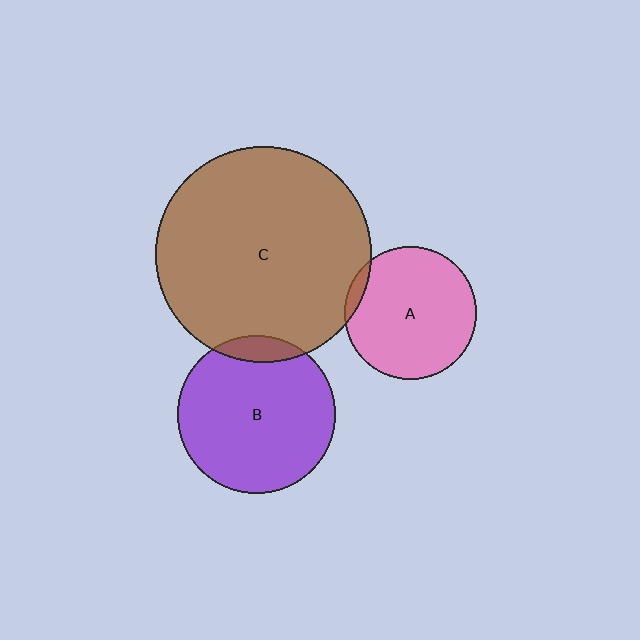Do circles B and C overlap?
Yes.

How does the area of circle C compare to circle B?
Approximately 1.9 times.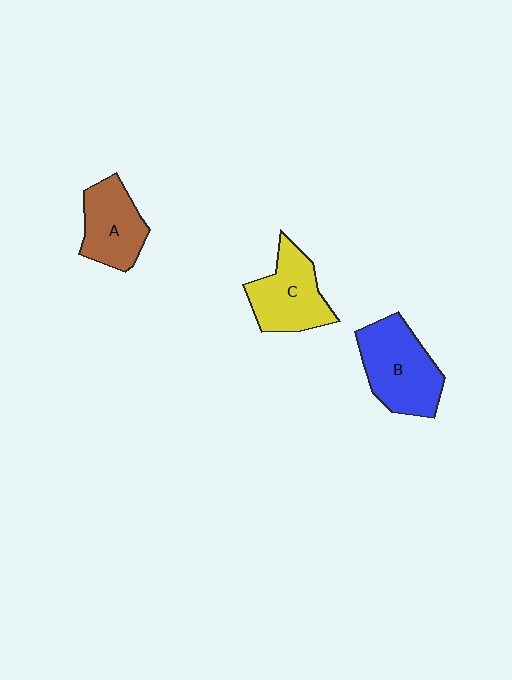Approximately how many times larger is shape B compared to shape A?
Approximately 1.3 times.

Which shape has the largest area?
Shape B (blue).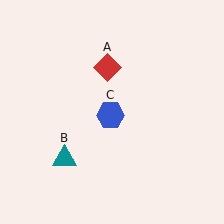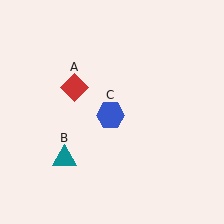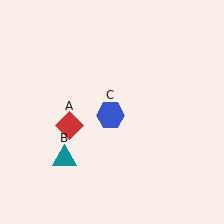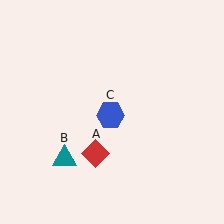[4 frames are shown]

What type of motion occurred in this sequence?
The red diamond (object A) rotated counterclockwise around the center of the scene.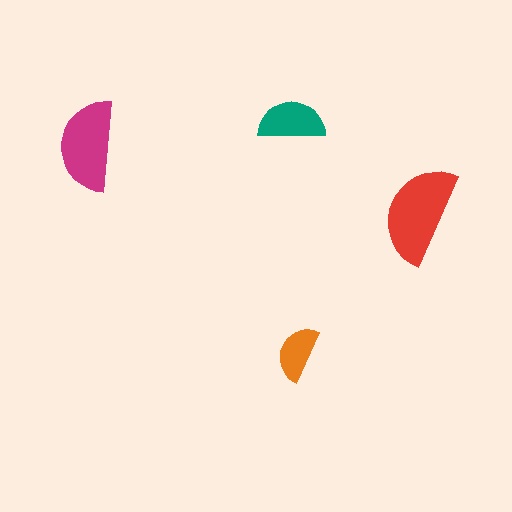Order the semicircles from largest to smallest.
the red one, the magenta one, the teal one, the orange one.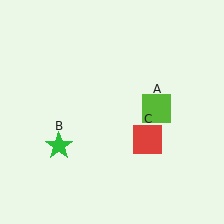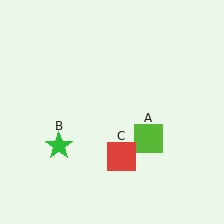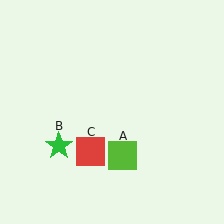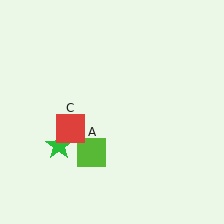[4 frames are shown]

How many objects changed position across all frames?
2 objects changed position: lime square (object A), red square (object C).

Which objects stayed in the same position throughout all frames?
Green star (object B) remained stationary.